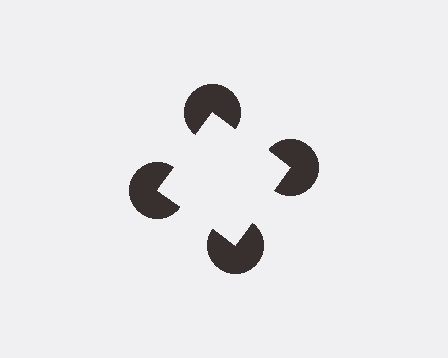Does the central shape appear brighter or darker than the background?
It typically appears slightly brighter than the background, even though no actual brightness change is drawn.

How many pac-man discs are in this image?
There are 4 — one at each vertex of the illusory square.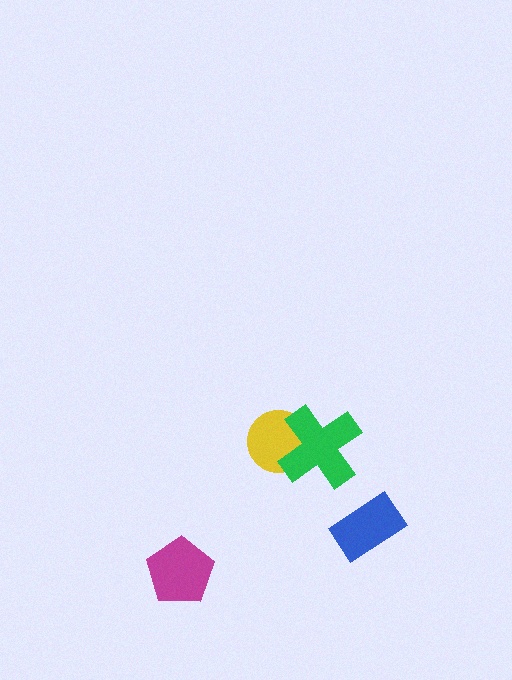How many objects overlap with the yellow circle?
1 object overlaps with the yellow circle.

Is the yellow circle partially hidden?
Yes, it is partially covered by another shape.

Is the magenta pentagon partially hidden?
No, no other shape covers it.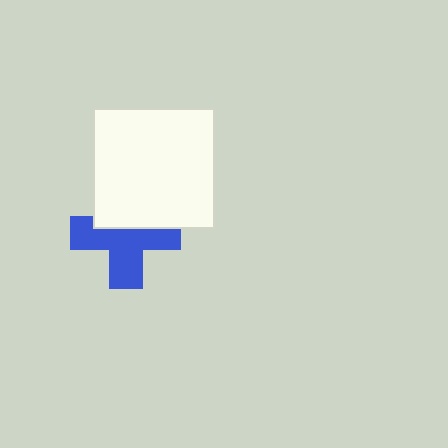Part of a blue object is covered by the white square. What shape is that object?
It is a cross.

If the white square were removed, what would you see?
You would see the complete blue cross.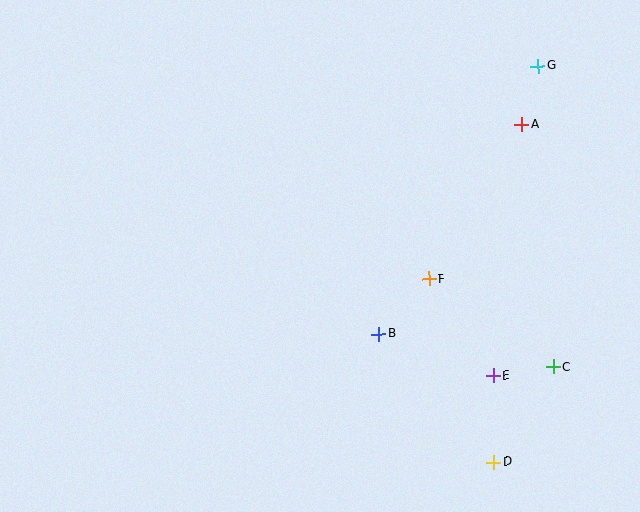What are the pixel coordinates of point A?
Point A is at (521, 124).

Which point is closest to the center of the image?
Point B at (379, 334) is closest to the center.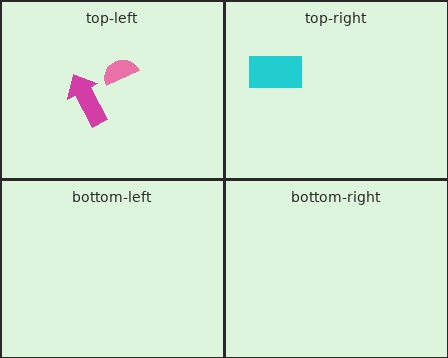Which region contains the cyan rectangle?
The top-right region.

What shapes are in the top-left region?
The magenta arrow, the pink semicircle.